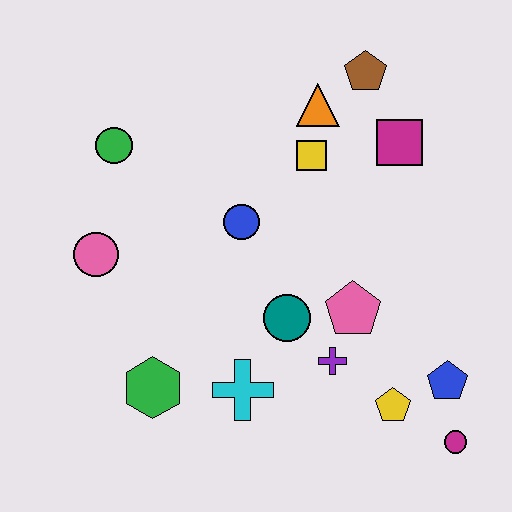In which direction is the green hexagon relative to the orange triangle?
The green hexagon is below the orange triangle.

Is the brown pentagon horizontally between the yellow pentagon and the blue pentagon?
No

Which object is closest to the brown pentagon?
The orange triangle is closest to the brown pentagon.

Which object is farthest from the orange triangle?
The magenta circle is farthest from the orange triangle.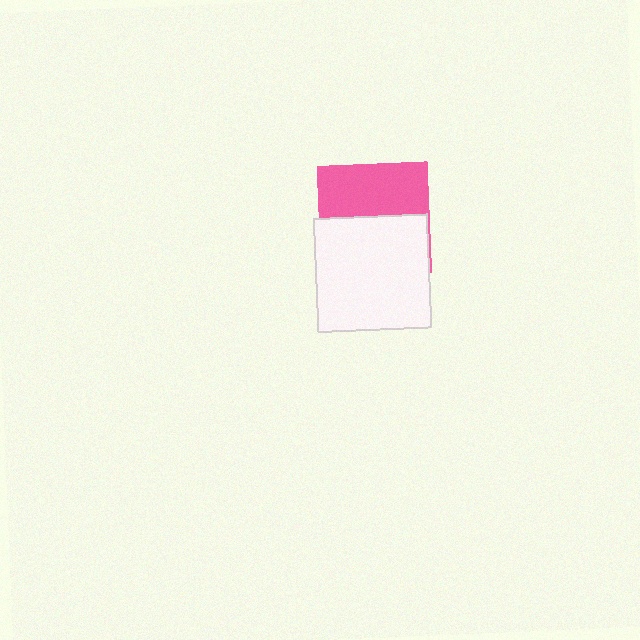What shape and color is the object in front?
The object in front is a white square.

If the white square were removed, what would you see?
You would see the complete pink square.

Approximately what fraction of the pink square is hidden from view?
Roughly 53% of the pink square is hidden behind the white square.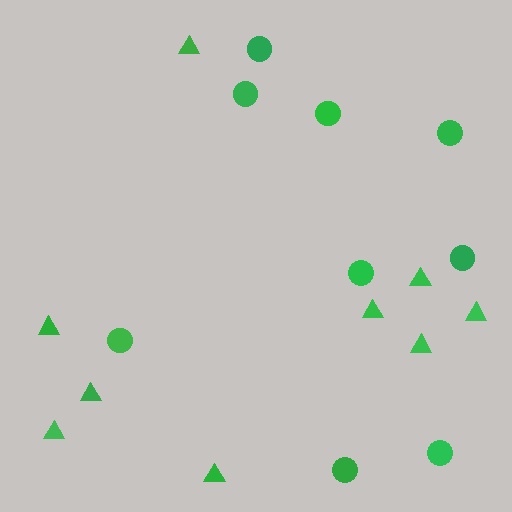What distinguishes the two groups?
There are 2 groups: one group of circles (9) and one group of triangles (9).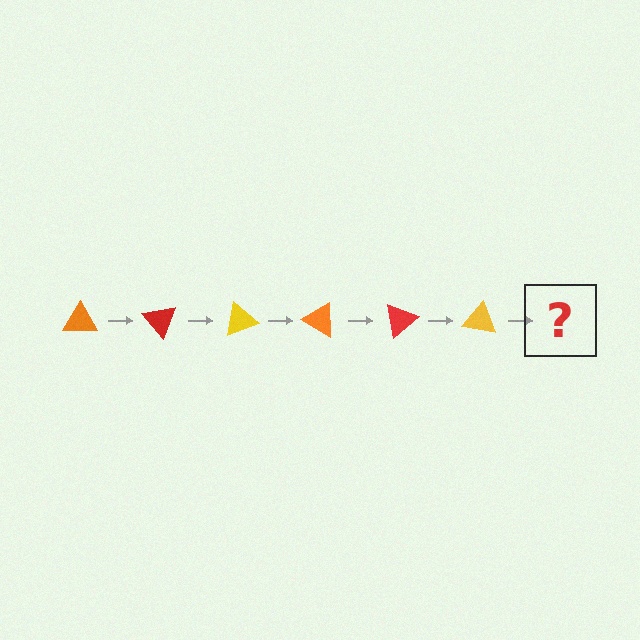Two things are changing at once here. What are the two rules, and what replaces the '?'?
The two rules are that it rotates 50 degrees each step and the color cycles through orange, red, and yellow. The '?' should be an orange triangle, rotated 300 degrees from the start.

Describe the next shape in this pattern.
It should be an orange triangle, rotated 300 degrees from the start.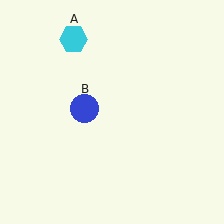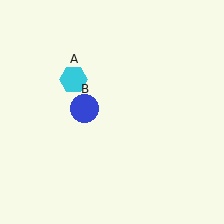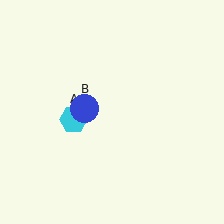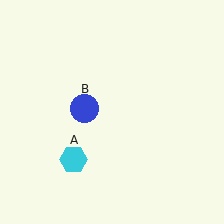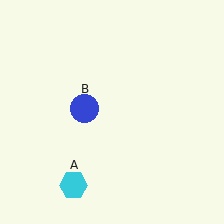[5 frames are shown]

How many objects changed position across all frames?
1 object changed position: cyan hexagon (object A).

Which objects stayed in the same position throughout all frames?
Blue circle (object B) remained stationary.